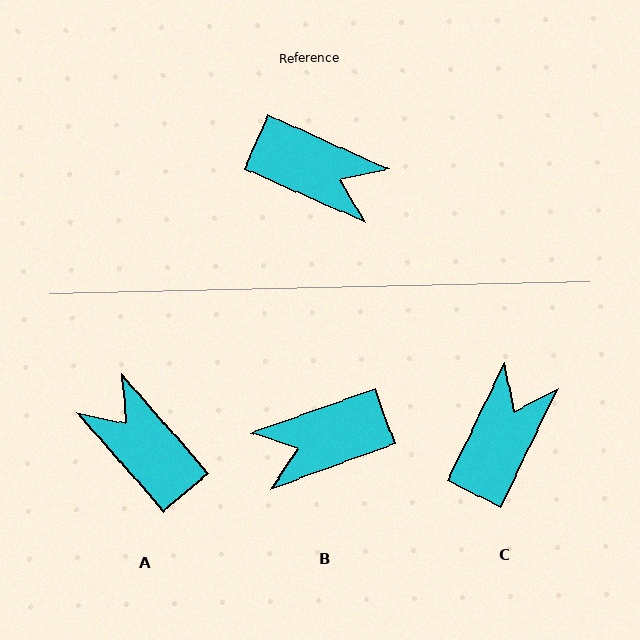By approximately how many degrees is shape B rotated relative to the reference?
Approximately 136 degrees clockwise.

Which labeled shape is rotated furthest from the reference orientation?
A, about 155 degrees away.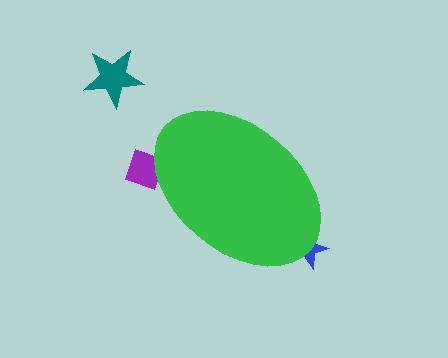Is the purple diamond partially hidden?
Yes, the purple diamond is partially hidden behind the green ellipse.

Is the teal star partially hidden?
No, the teal star is fully visible.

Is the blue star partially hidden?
Yes, the blue star is partially hidden behind the green ellipse.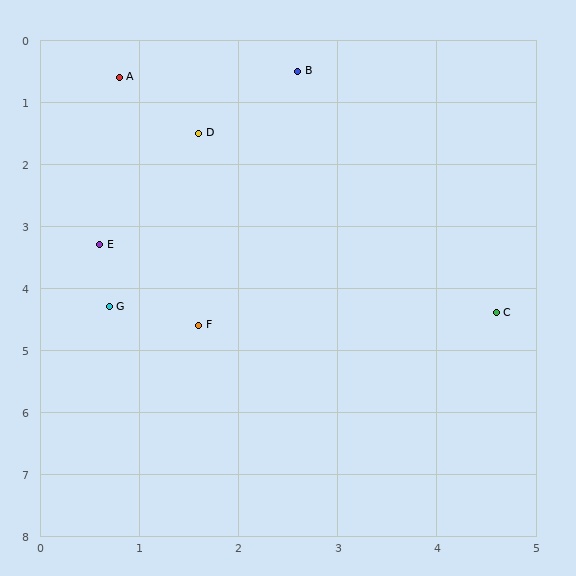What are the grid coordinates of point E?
Point E is at approximately (0.6, 3.3).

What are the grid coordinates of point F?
Point F is at approximately (1.6, 4.6).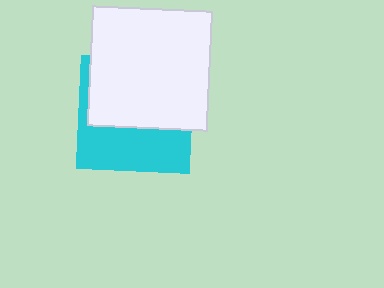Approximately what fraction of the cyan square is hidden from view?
Roughly 59% of the cyan square is hidden behind the white square.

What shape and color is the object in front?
The object in front is a white square.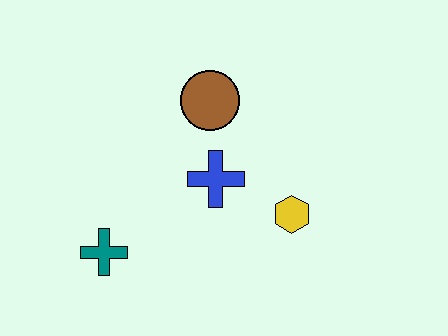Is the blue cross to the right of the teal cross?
Yes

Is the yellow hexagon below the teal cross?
No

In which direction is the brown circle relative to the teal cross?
The brown circle is above the teal cross.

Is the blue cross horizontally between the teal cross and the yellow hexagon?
Yes